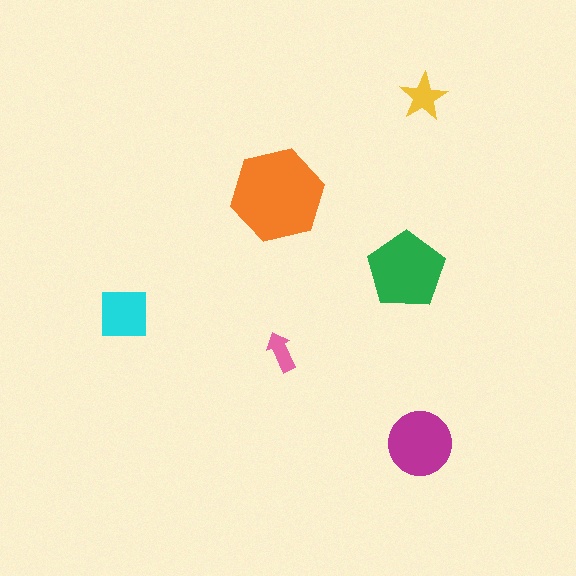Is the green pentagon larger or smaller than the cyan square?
Larger.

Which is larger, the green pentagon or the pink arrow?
The green pentagon.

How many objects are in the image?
There are 6 objects in the image.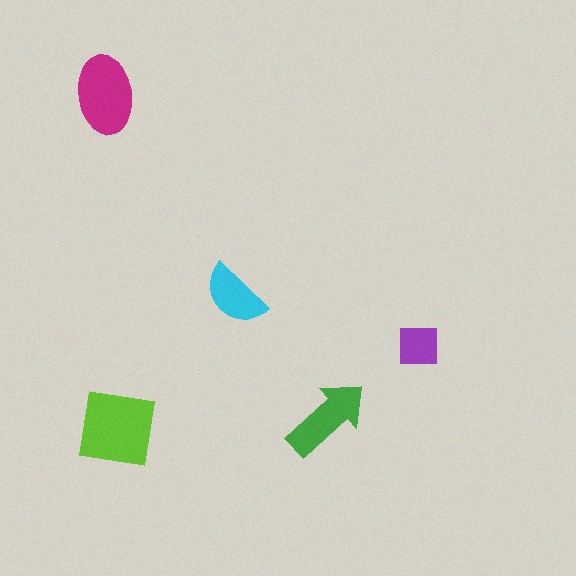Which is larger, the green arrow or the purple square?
The green arrow.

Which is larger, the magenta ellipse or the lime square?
The lime square.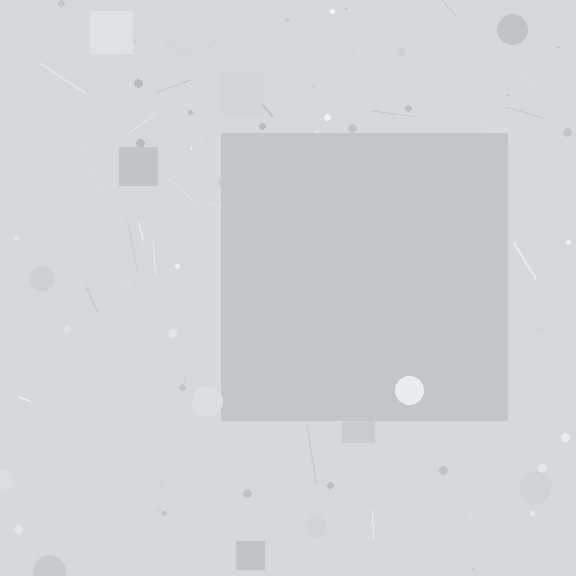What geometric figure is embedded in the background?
A square is embedded in the background.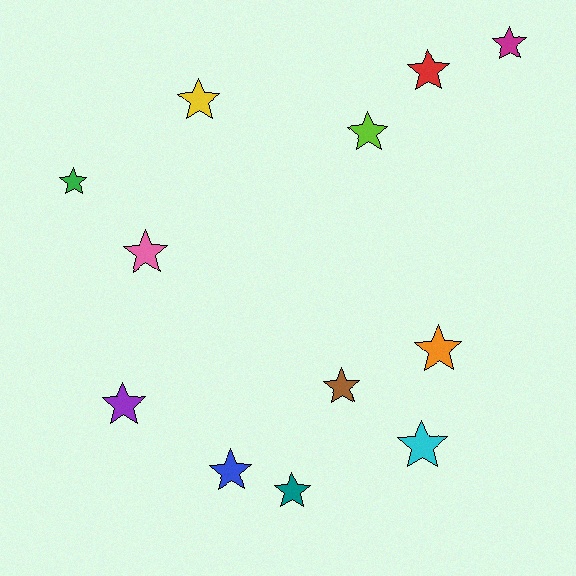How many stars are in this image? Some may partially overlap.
There are 12 stars.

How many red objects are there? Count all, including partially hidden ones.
There is 1 red object.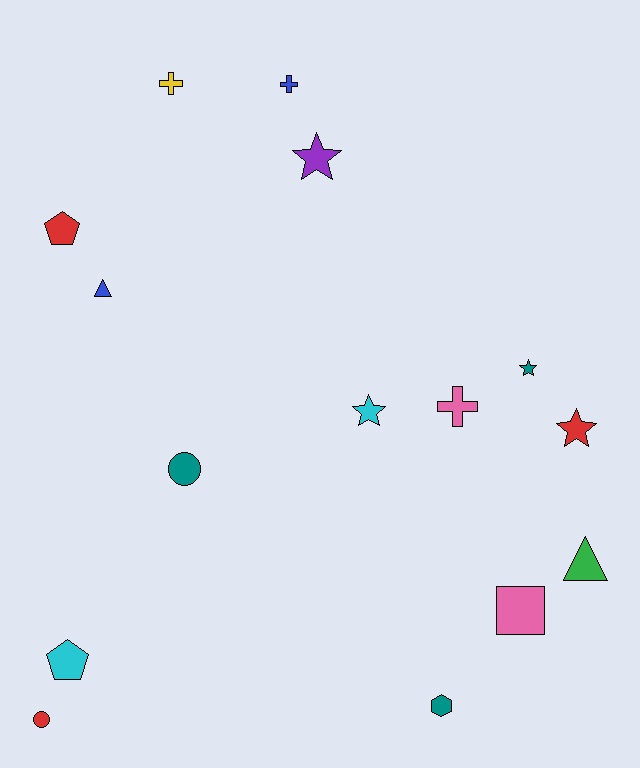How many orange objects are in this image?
There are no orange objects.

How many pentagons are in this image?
There are 2 pentagons.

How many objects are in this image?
There are 15 objects.